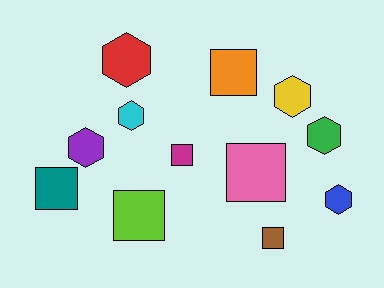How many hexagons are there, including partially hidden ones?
There are 6 hexagons.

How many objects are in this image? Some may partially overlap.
There are 12 objects.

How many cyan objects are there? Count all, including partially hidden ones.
There is 1 cyan object.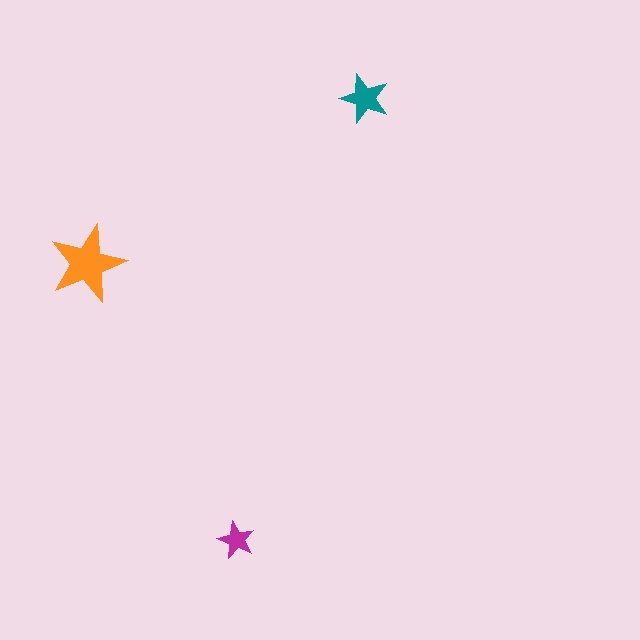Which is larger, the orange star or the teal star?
The orange one.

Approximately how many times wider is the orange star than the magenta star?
About 2 times wider.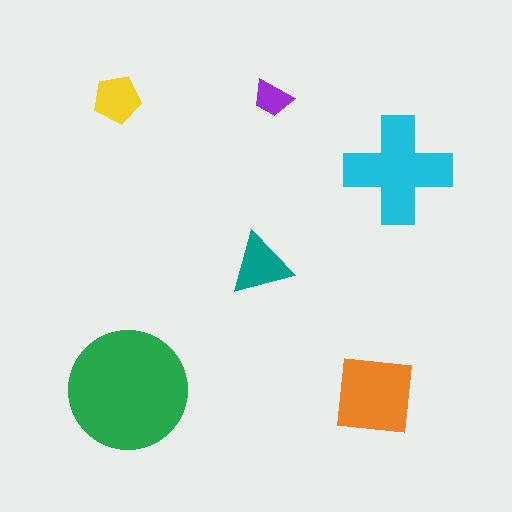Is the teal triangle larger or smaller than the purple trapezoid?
Larger.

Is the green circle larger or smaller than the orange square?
Larger.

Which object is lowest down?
The orange square is bottommost.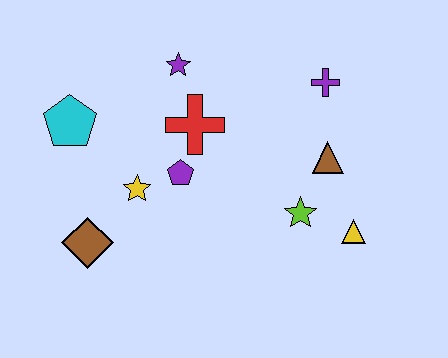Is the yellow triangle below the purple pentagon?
Yes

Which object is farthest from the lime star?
The cyan pentagon is farthest from the lime star.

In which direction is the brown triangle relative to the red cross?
The brown triangle is to the right of the red cross.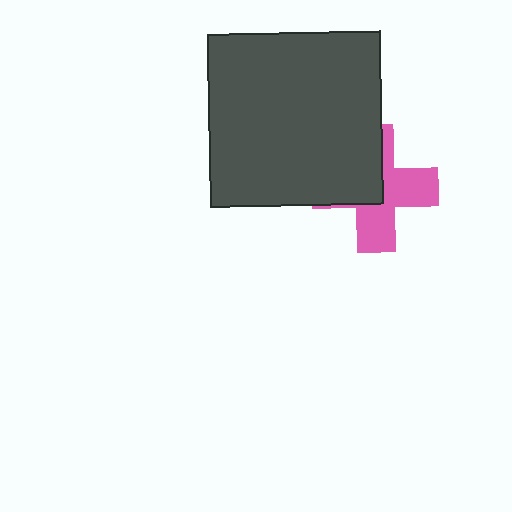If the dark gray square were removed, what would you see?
You would see the complete pink cross.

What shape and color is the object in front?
The object in front is a dark gray square.